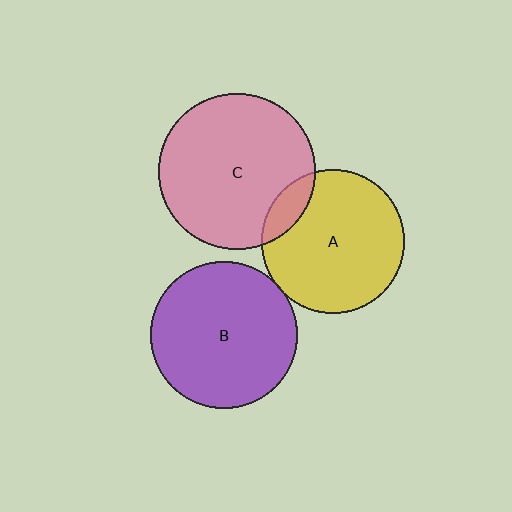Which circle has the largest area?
Circle C (pink).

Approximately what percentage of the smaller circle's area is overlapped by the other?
Approximately 10%.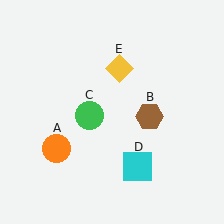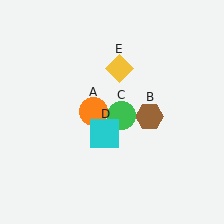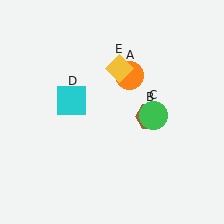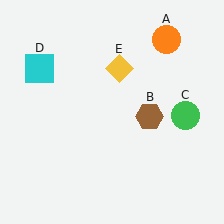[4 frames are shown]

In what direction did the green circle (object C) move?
The green circle (object C) moved right.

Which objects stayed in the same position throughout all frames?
Brown hexagon (object B) and yellow diamond (object E) remained stationary.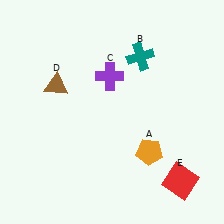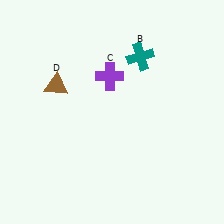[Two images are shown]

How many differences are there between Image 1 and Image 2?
There are 2 differences between the two images.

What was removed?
The orange pentagon (A), the red square (E) were removed in Image 2.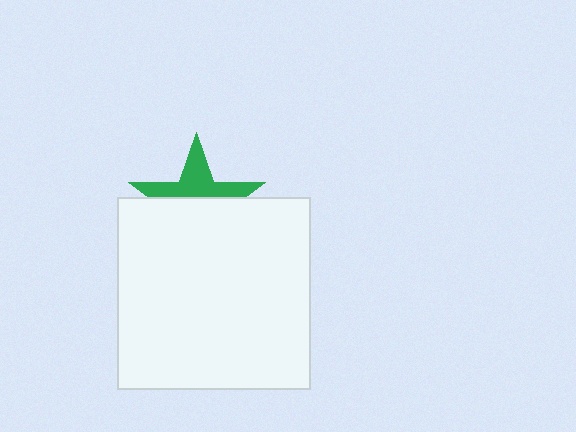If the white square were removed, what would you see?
You would see the complete green star.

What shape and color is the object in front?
The object in front is a white square.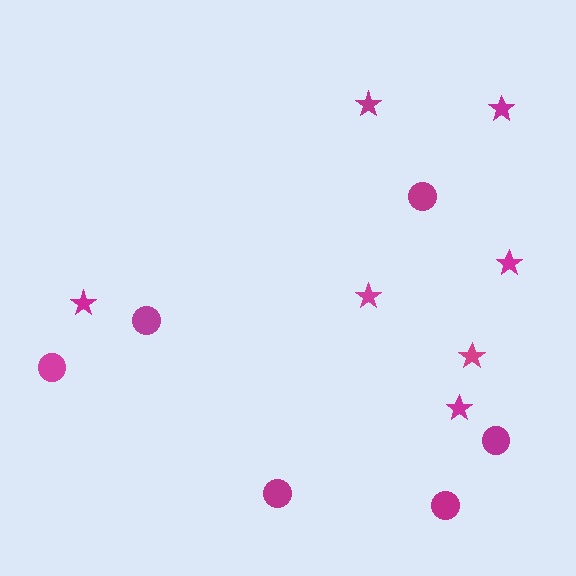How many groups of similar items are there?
There are 2 groups: one group of circles (6) and one group of stars (7).